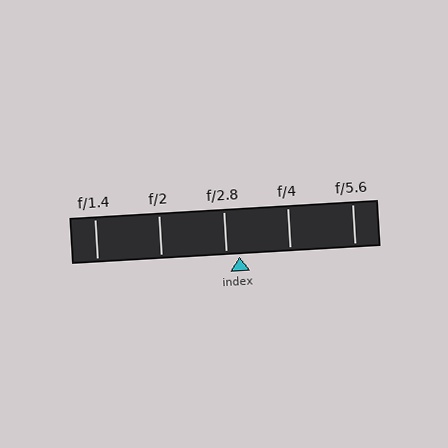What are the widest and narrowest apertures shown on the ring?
The widest aperture shown is f/1.4 and the narrowest is f/5.6.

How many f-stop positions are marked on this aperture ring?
There are 5 f-stop positions marked.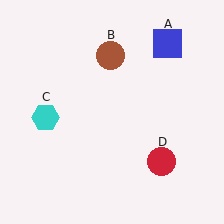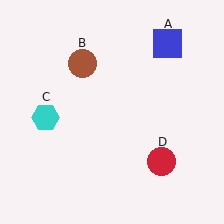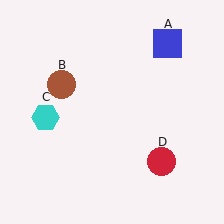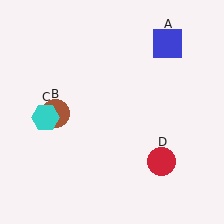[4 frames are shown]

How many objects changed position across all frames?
1 object changed position: brown circle (object B).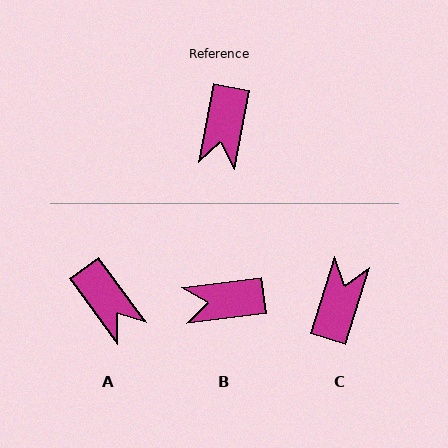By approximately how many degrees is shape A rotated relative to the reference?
Approximately 48 degrees counter-clockwise.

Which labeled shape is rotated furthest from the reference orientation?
C, about 174 degrees away.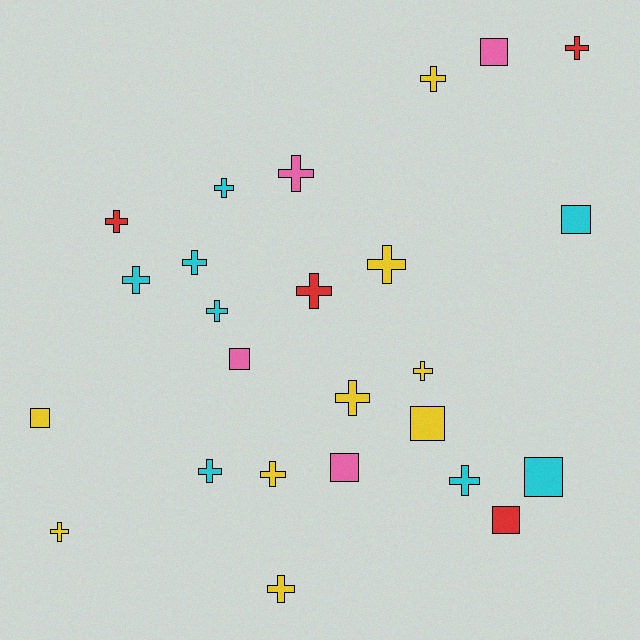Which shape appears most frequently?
Cross, with 17 objects.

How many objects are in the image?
There are 25 objects.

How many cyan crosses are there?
There are 6 cyan crosses.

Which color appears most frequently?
Yellow, with 9 objects.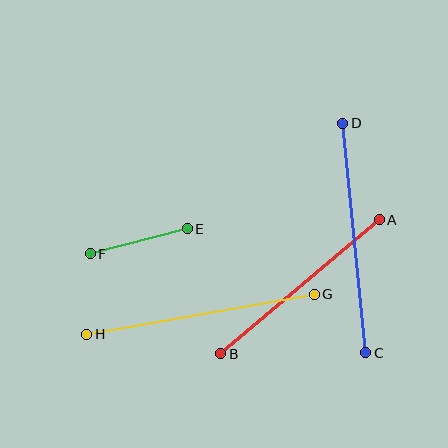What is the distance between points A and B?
The distance is approximately 207 pixels.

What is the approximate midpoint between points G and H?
The midpoint is at approximately (200, 314) pixels.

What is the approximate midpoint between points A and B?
The midpoint is at approximately (300, 287) pixels.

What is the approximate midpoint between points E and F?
The midpoint is at approximately (139, 241) pixels.